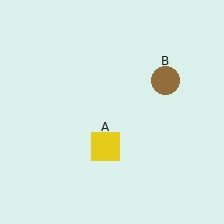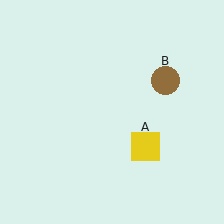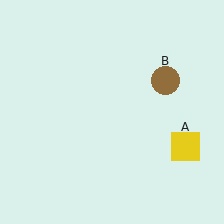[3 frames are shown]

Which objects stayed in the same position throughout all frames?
Brown circle (object B) remained stationary.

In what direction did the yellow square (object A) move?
The yellow square (object A) moved right.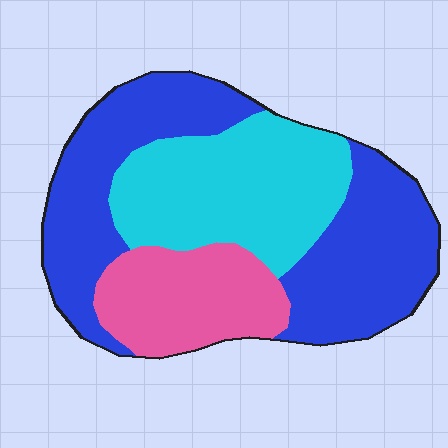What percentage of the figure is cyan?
Cyan covers 31% of the figure.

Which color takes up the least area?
Pink, at roughly 20%.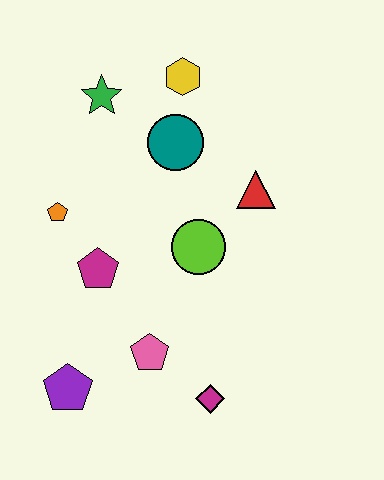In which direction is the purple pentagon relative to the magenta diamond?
The purple pentagon is to the left of the magenta diamond.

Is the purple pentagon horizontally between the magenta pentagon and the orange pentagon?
Yes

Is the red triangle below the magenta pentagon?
No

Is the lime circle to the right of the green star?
Yes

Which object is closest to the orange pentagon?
The magenta pentagon is closest to the orange pentagon.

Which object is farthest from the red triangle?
The purple pentagon is farthest from the red triangle.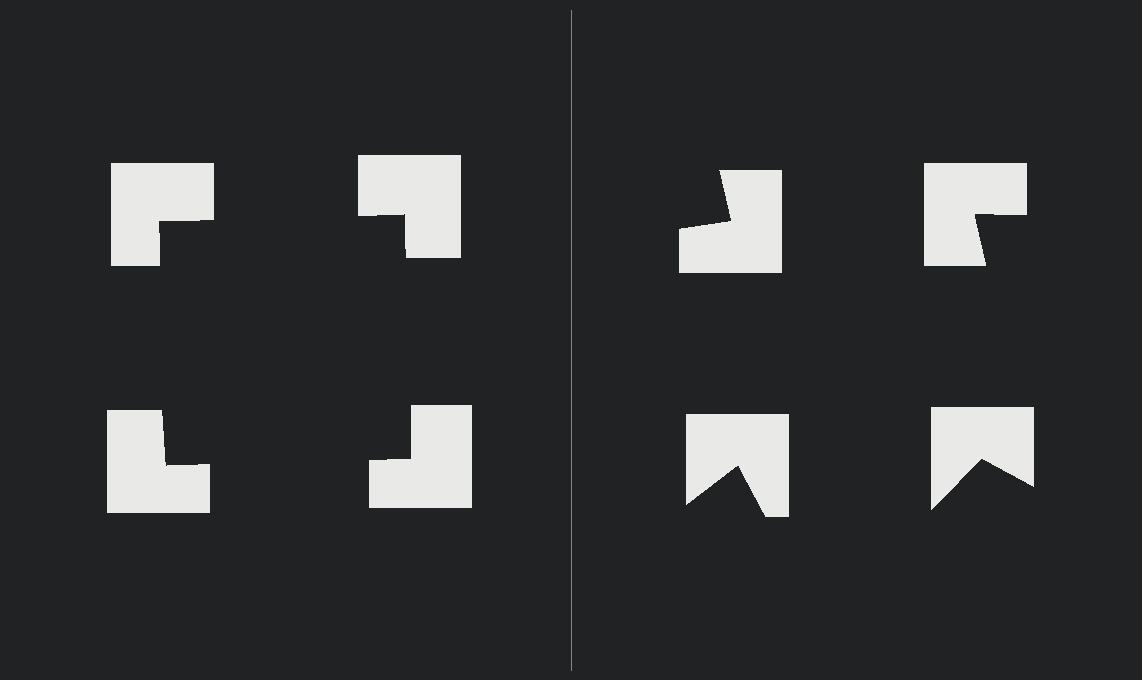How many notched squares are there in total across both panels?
8 — 4 on each side.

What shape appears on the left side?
An illusory square.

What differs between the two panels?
The notched squares are positioned identically on both sides; only the wedge orientations differ. On the left they align to a square; on the right they are misaligned.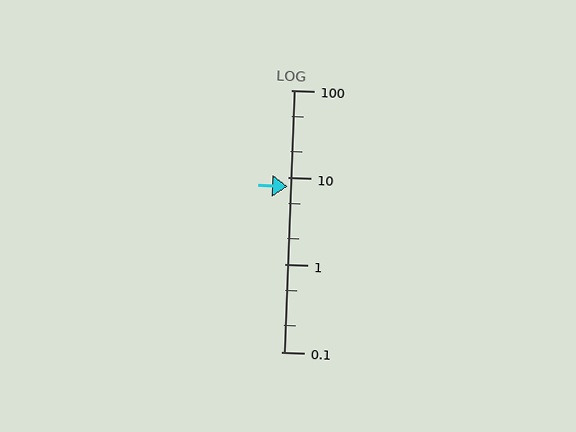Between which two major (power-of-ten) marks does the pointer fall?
The pointer is between 1 and 10.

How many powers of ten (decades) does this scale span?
The scale spans 3 decades, from 0.1 to 100.